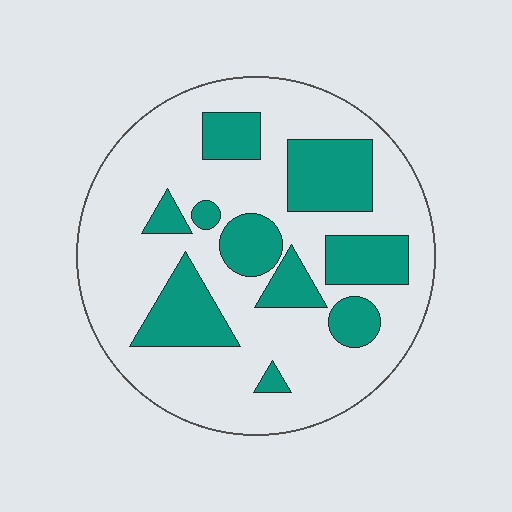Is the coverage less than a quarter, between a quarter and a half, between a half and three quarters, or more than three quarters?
Between a quarter and a half.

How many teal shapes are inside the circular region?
10.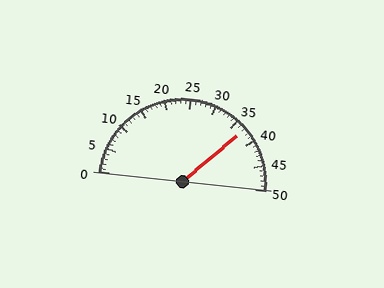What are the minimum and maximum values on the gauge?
The gauge ranges from 0 to 50.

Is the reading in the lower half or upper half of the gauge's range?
The reading is in the upper half of the range (0 to 50).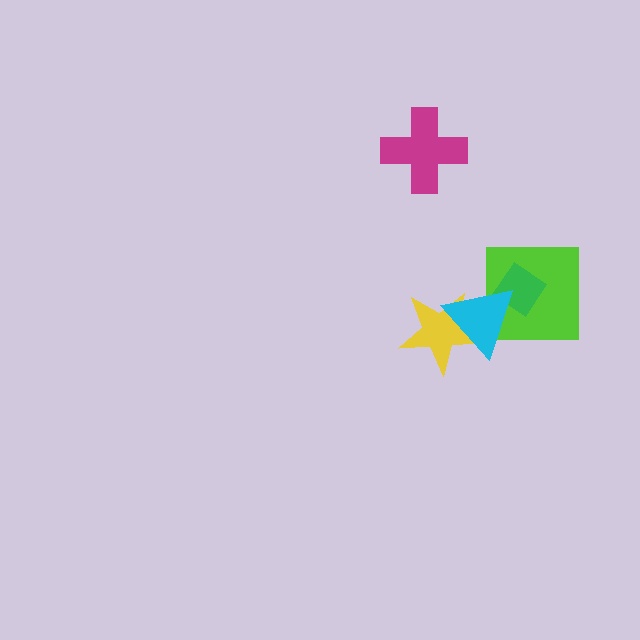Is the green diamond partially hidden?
Yes, it is partially covered by another shape.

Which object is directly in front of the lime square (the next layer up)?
The green diamond is directly in front of the lime square.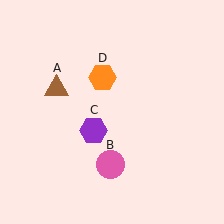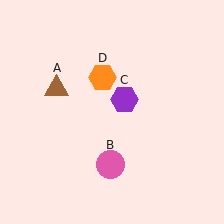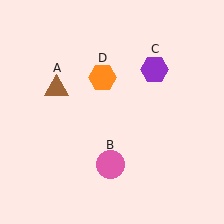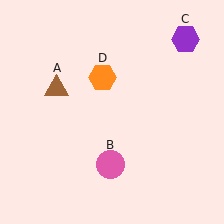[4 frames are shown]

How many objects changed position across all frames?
1 object changed position: purple hexagon (object C).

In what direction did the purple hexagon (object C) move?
The purple hexagon (object C) moved up and to the right.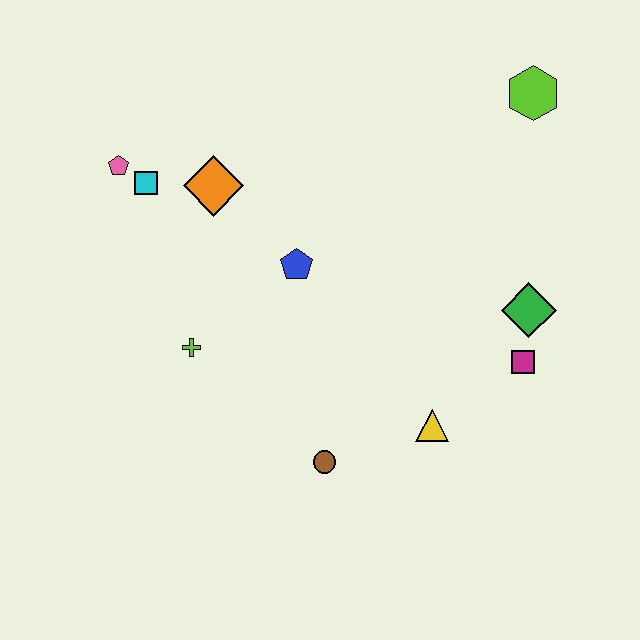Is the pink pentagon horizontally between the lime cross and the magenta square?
No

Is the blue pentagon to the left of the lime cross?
No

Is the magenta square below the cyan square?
Yes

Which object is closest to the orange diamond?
The cyan square is closest to the orange diamond.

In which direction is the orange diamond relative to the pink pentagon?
The orange diamond is to the right of the pink pentagon.